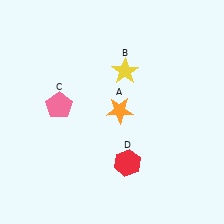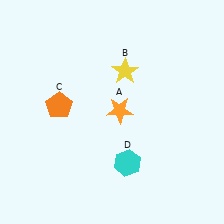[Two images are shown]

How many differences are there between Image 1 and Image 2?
There are 2 differences between the two images.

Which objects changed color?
C changed from pink to orange. D changed from red to cyan.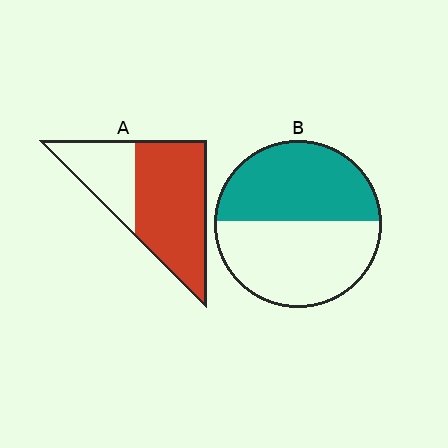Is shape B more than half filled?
Roughly half.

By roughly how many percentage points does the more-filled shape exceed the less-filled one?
By roughly 20 percentage points (A over B).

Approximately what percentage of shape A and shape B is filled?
A is approximately 65% and B is approximately 50%.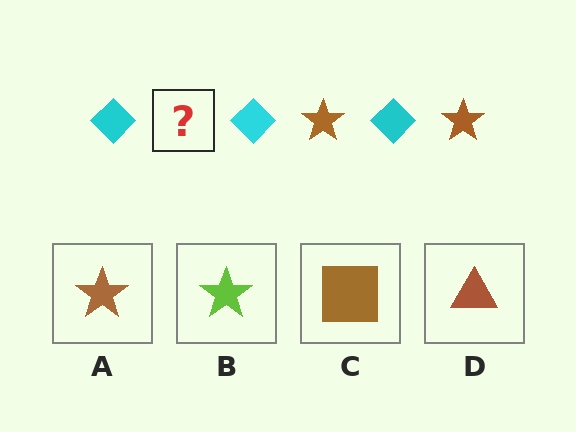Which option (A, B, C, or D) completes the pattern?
A.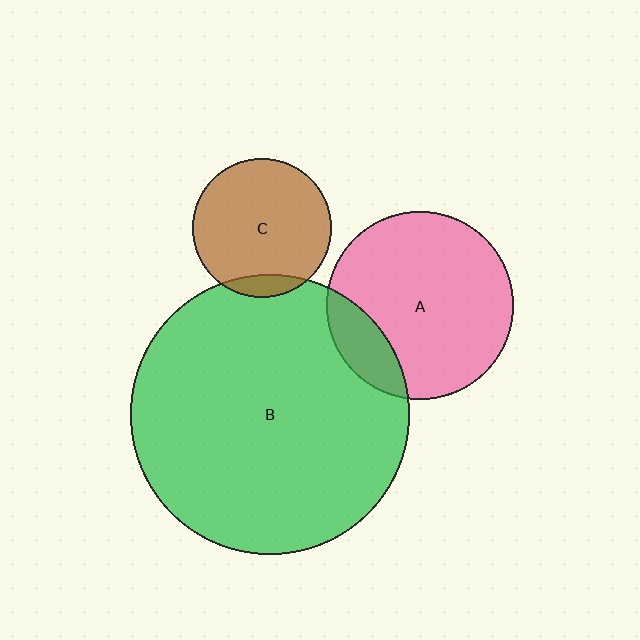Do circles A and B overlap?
Yes.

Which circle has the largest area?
Circle B (green).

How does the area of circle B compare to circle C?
Approximately 4.0 times.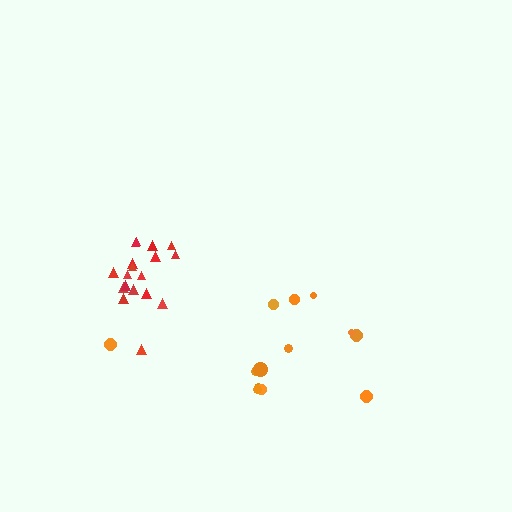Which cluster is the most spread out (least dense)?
Orange.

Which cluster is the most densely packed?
Red.